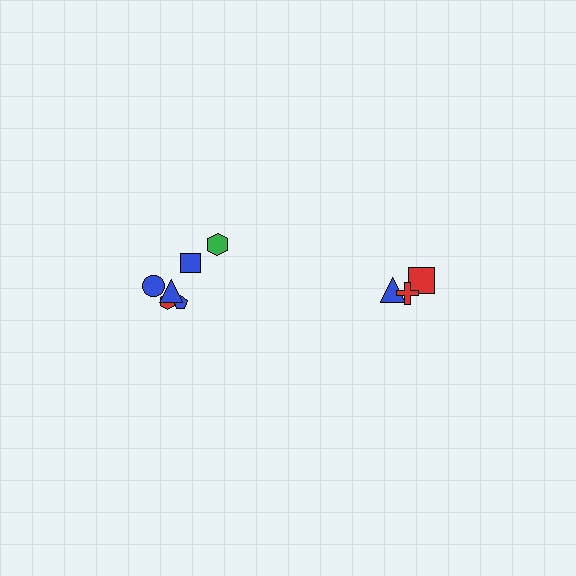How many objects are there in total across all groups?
There are 9 objects.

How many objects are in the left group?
There are 6 objects.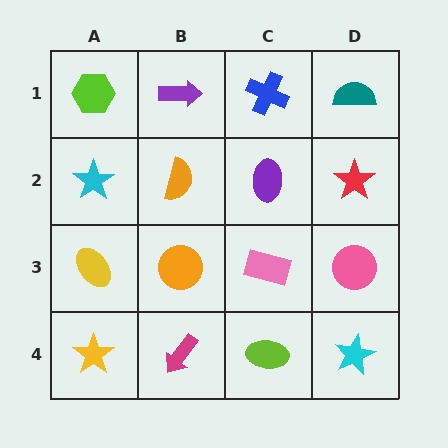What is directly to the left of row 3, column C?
An orange circle.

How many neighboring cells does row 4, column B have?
3.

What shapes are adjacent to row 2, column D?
A teal semicircle (row 1, column D), a pink circle (row 3, column D), a purple ellipse (row 2, column C).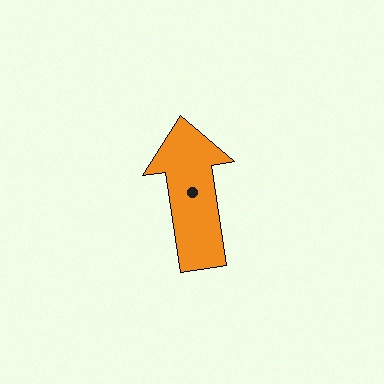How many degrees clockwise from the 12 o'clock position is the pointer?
Approximately 351 degrees.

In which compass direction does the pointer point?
North.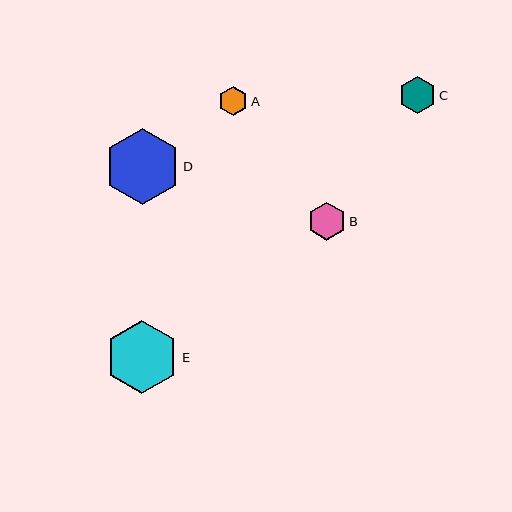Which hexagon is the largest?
Hexagon D is the largest with a size of approximately 76 pixels.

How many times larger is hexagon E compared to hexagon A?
Hexagon E is approximately 2.5 times the size of hexagon A.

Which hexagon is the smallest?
Hexagon A is the smallest with a size of approximately 29 pixels.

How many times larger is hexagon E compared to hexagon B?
Hexagon E is approximately 1.9 times the size of hexagon B.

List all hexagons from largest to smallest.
From largest to smallest: D, E, B, C, A.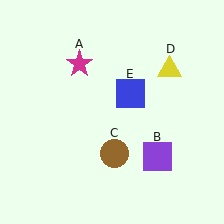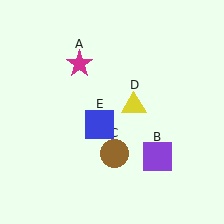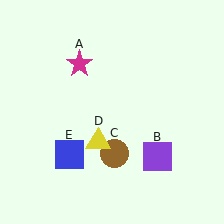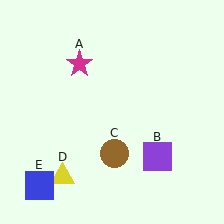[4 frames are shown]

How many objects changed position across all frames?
2 objects changed position: yellow triangle (object D), blue square (object E).